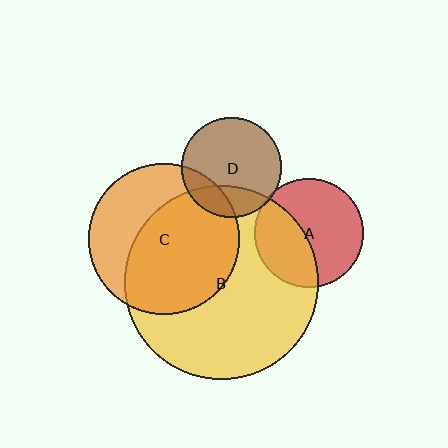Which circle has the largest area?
Circle B (yellow).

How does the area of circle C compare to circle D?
Approximately 2.3 times.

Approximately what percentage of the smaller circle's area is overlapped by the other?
Approximately 60%.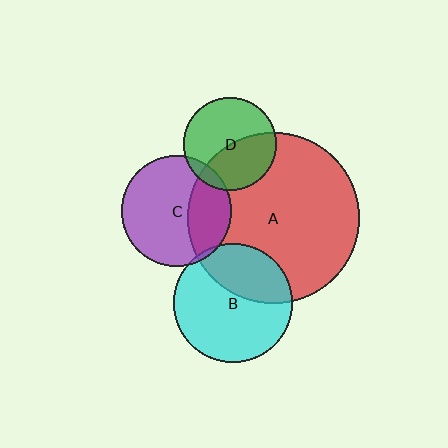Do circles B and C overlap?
Yes.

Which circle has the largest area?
Circle A (red).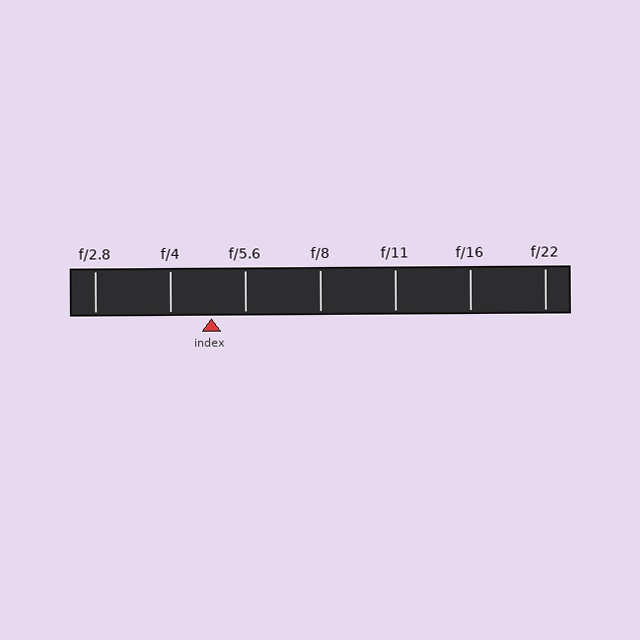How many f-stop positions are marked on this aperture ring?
There are 7 f-stop positions marked.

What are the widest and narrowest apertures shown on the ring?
The widest aperture shown is f/2.8 and the narrowest is f/22.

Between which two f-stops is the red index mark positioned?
The index mark is between f/4 and f/5.6.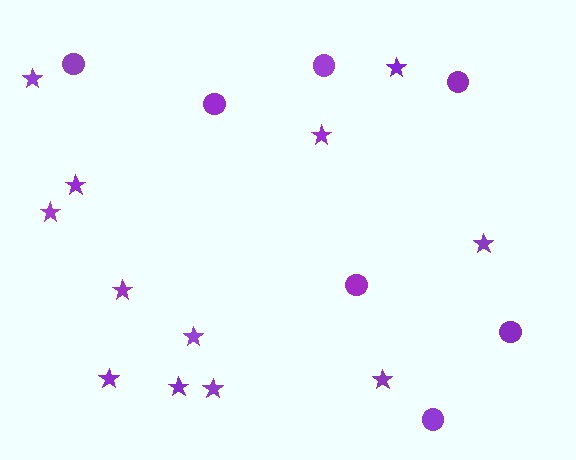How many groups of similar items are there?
There are 2 groups: one group of circles (7) and one group of stars (12).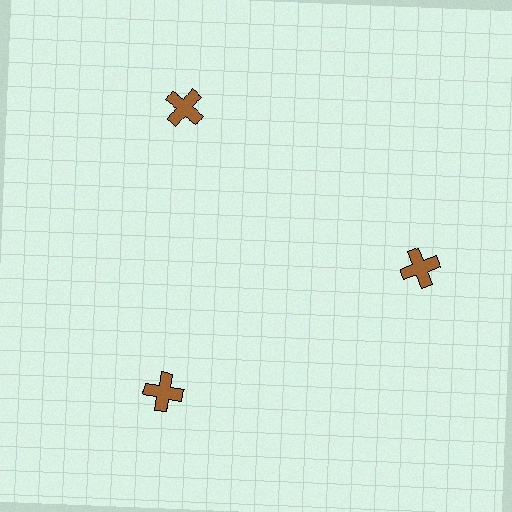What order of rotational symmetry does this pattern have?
This pattern has 3-fold rotational symmetry.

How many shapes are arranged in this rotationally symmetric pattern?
There are 3 shapes, arranged in 3 groups of 1.